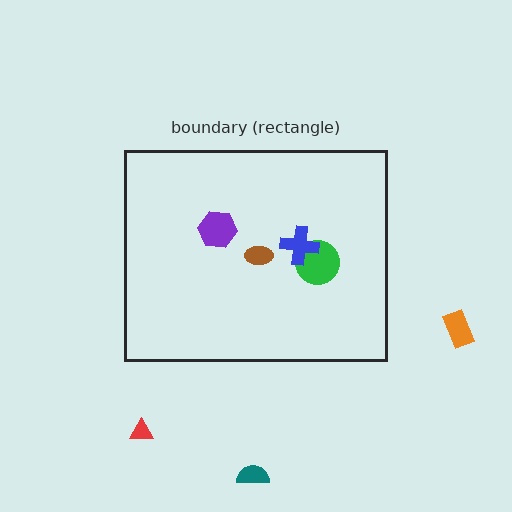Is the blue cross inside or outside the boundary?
Inside.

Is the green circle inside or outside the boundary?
Inside.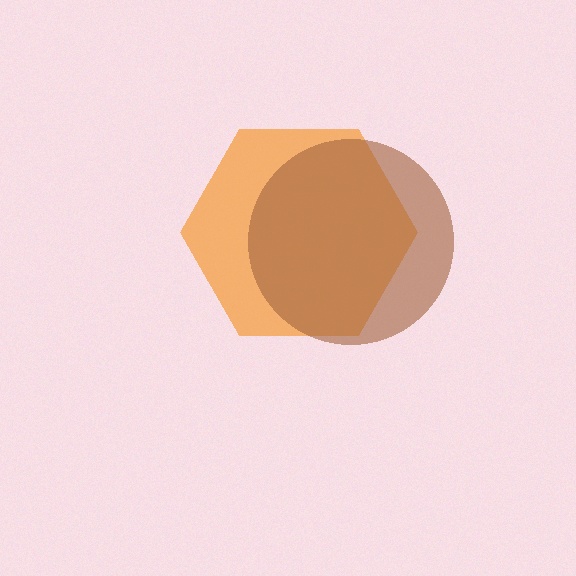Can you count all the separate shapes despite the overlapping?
Yes, there are 2 separate shapes.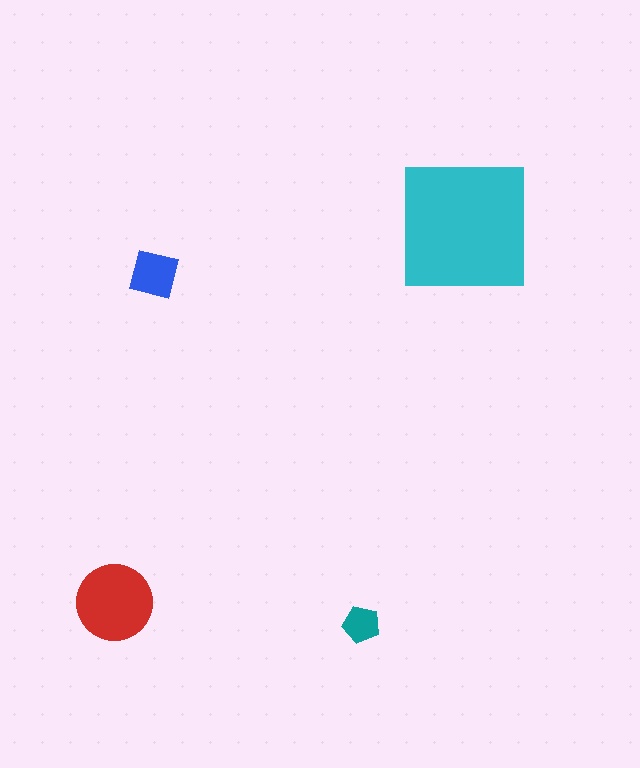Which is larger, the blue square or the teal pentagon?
The blue square.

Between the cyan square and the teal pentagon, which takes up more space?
The cyan square.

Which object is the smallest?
The teal pentagon.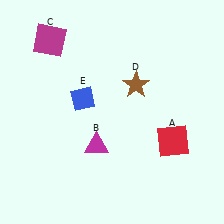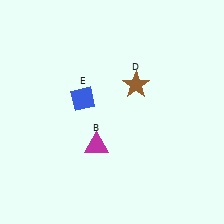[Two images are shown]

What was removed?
The red square (A), the magenta square (C) were removed in Image 2.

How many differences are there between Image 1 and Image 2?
There are 2 differences between the two images.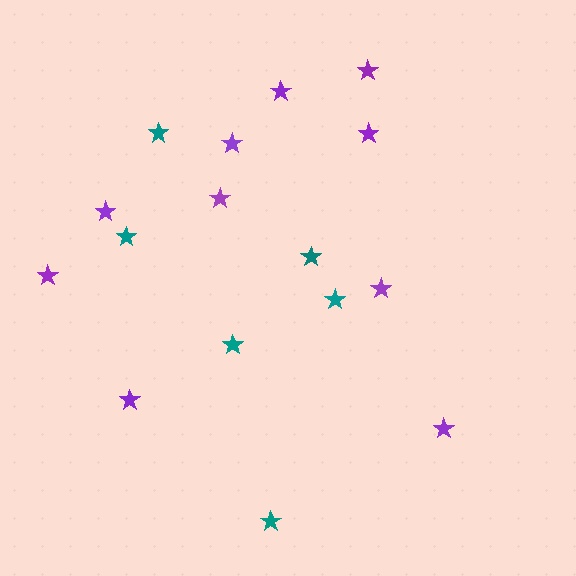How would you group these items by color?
There are 2 groups: one group of purple stars (10) and one group of teal stars (6).